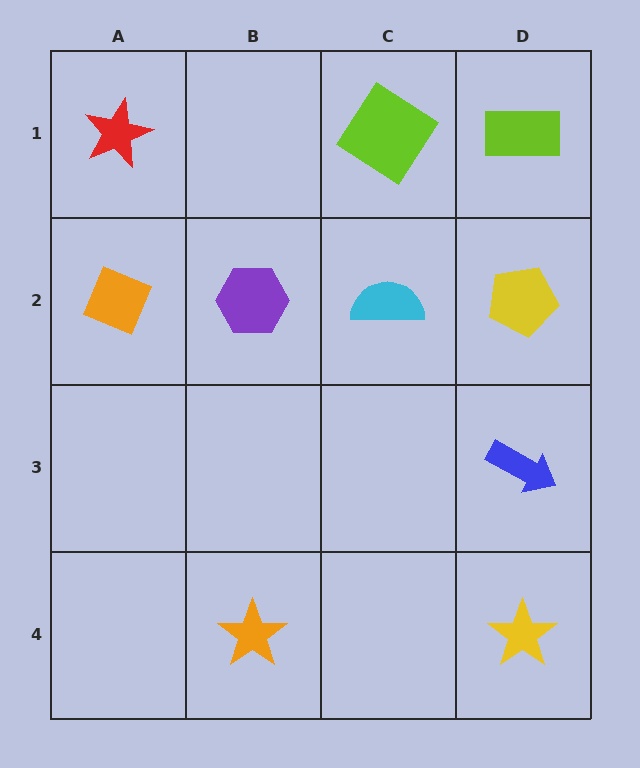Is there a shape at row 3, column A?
No, that cell is empty.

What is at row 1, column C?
A lime diamond.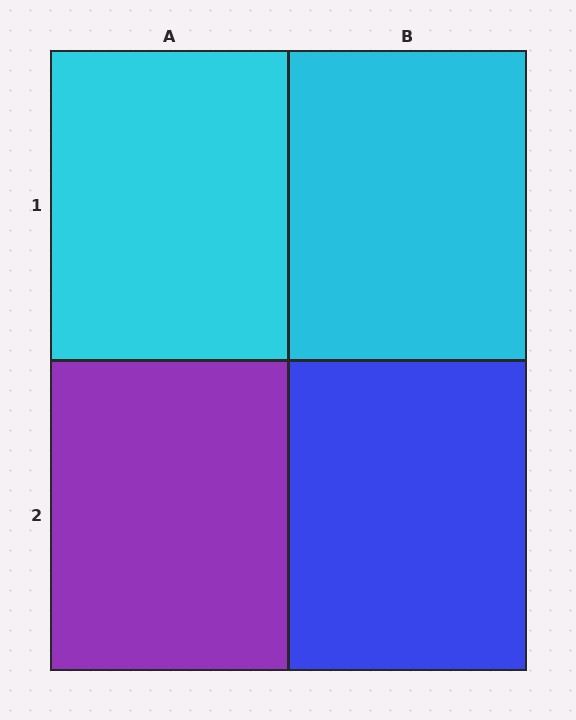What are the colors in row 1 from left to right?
Cyan, cyan.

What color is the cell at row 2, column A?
Purple.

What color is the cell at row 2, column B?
Blue.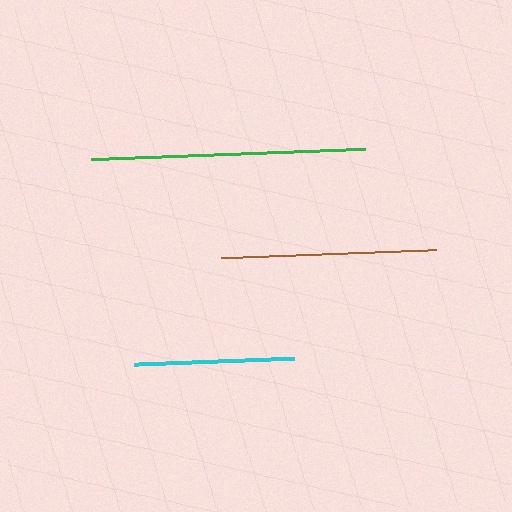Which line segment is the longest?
The green line is the longest at approximately 274 pixels.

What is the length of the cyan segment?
The cyan segment is approximately 160 pixels long.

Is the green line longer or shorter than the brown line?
The green line is longer than the brown line.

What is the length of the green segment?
The green segment is approximately 274 pixels long.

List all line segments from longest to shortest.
From longest to shortest: green, brown, cyan.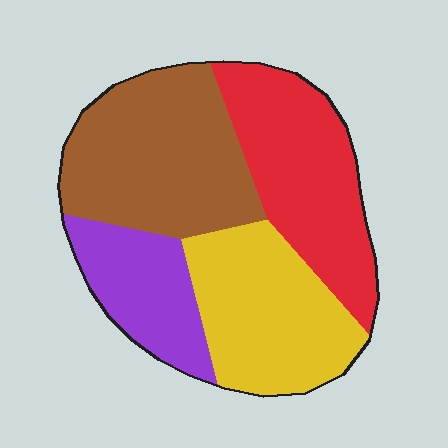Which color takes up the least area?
Purple, at roughly 15%.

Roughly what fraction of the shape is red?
Red takes up about one quarter (1/4) of the shape.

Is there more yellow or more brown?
Brown.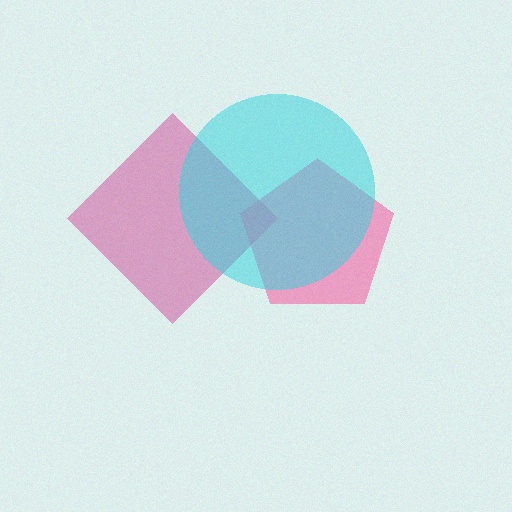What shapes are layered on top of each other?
The layered shapes are: a magenta diamond, a pink pentagon, a cyan circle.